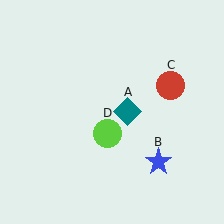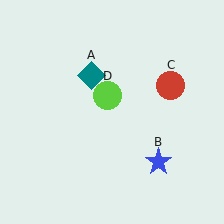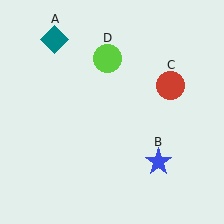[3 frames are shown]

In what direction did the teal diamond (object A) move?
The teal diamond (object A) moved up and to the left.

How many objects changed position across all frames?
2 objects changed position: teal diamond (object A), lime circle (object D).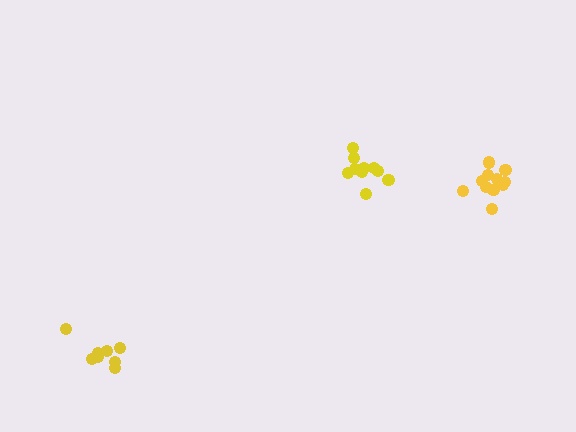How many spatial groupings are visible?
There are 3 spatial groupings.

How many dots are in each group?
Group 1: 8 dots, Group 2: 10 dots, Group 3: 11 dots (29 total).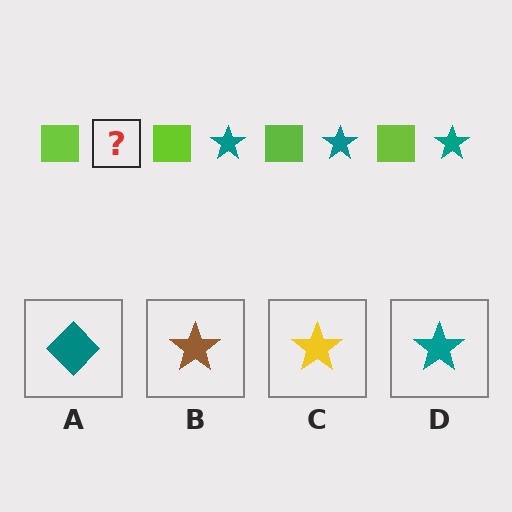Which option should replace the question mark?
Option D.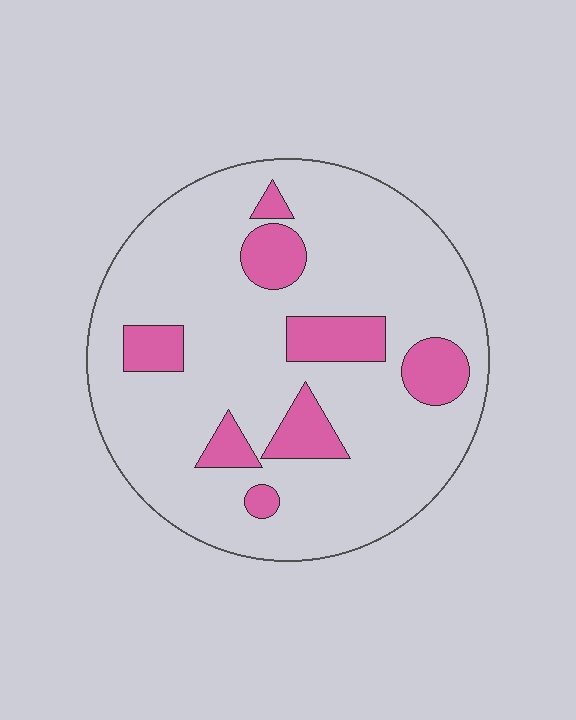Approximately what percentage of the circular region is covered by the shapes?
Approximately 15%.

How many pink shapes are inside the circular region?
8.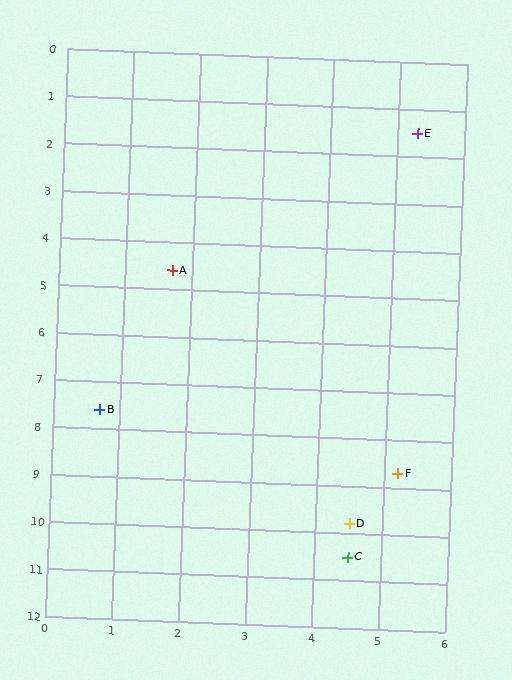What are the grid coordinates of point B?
Point B is at approximately (0.7, 7.6).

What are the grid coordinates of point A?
Point A is at approximately (1.7, 4.6).